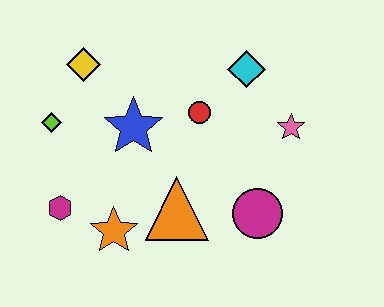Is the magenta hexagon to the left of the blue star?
Yes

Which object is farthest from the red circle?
The magenta hexagon is farthest from the red circle.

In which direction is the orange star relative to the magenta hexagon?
The orange star is to the right of the magenta hexagon.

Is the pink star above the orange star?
Yes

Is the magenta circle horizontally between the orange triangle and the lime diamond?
No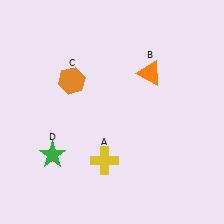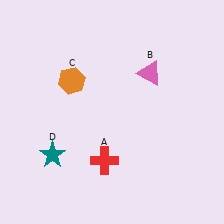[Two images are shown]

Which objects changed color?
A changed from yellow to red. B changed from orange to pink. D changed from green to teal.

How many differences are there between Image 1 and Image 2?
There are 3 differences between the two images.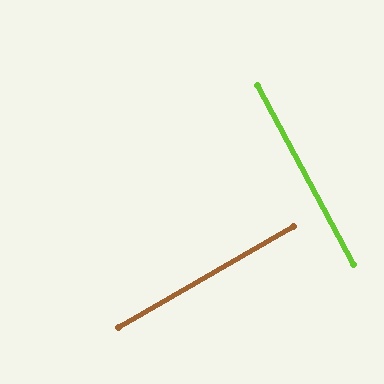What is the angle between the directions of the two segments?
Approximately 88 degrees.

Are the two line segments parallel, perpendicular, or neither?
Perpendicular — they meet at approximately 88°.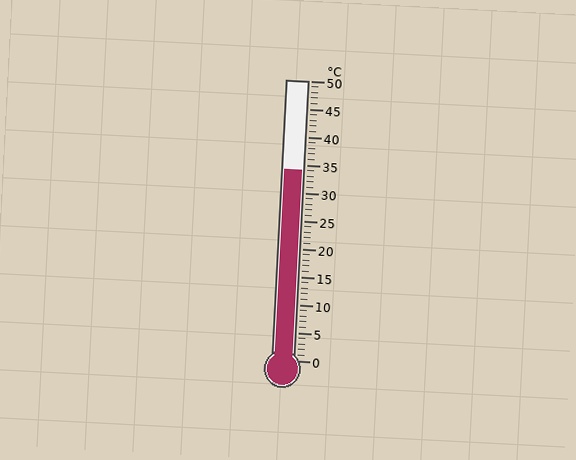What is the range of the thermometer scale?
The thermometer scale ranges from 0°C to 50°C.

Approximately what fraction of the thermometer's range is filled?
The thermometer is filled to approximately 70% of its range.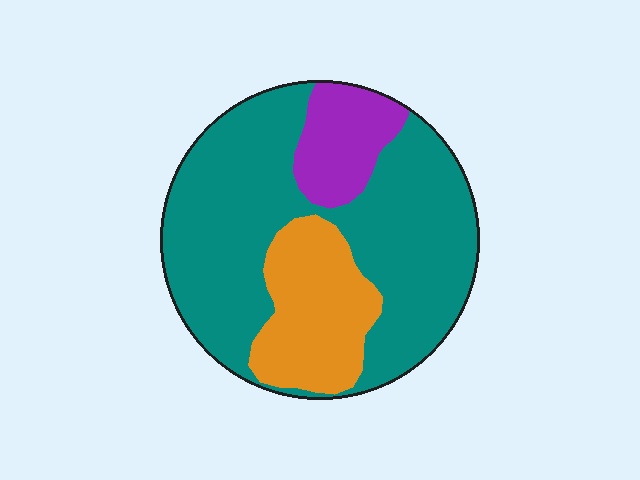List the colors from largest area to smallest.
From largest to smallest: teal, orange, purple.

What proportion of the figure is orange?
Orange covers roughly 20% of the figure.